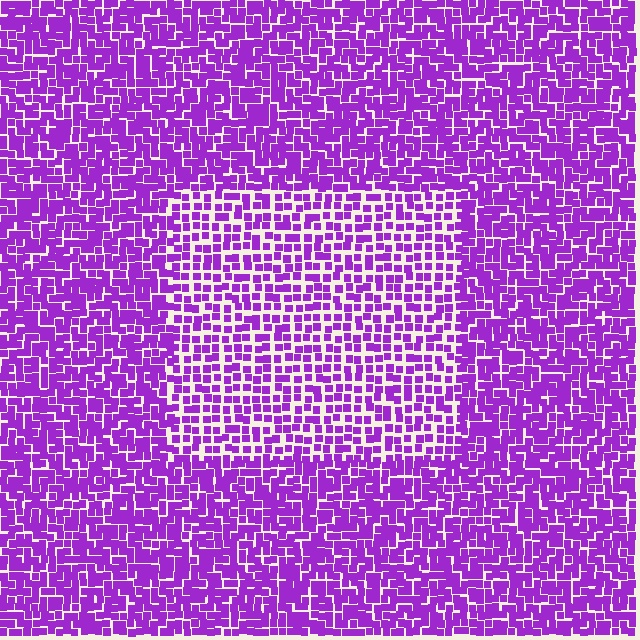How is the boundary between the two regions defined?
The boundary is defined by a change in element density (approximately 1.6x ratio). All elements are the same color, size, and shape.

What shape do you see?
I see a rectangle.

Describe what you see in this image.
The image contains small purple elements arranged at two different densities. A rectangle-shaped region is visible where the elements are less densely packed than the surrounding area.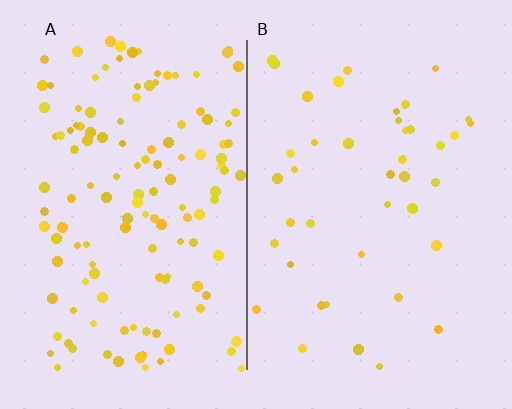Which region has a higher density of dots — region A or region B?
A (the left).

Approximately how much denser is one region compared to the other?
Approximately 3.2× — region A over region B.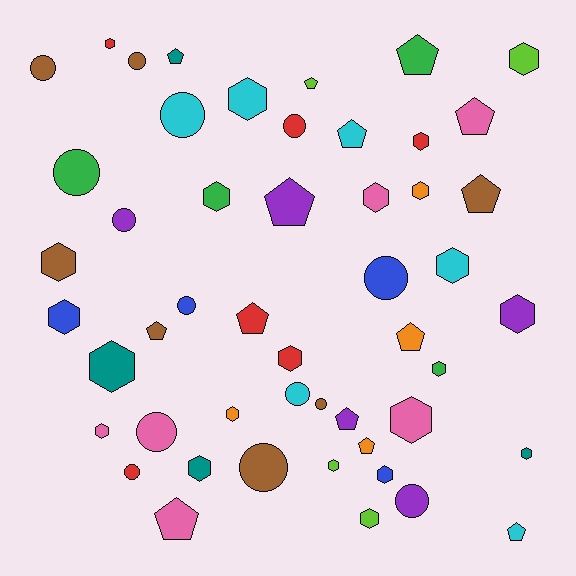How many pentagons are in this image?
There are 14 pentagons.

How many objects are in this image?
There are 50 objects.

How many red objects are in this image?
There are 6 red objects.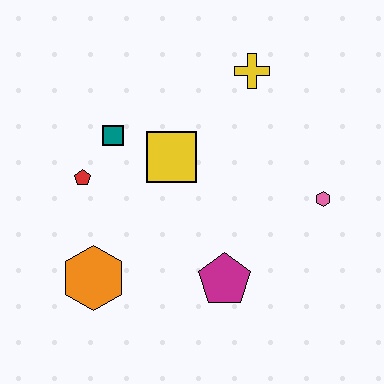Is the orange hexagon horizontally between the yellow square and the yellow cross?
No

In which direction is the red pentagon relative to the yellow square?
The red pentagon is to the left of the yellow square.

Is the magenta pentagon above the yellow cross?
No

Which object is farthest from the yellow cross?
The orange hexagon is farthest from the yellow cross.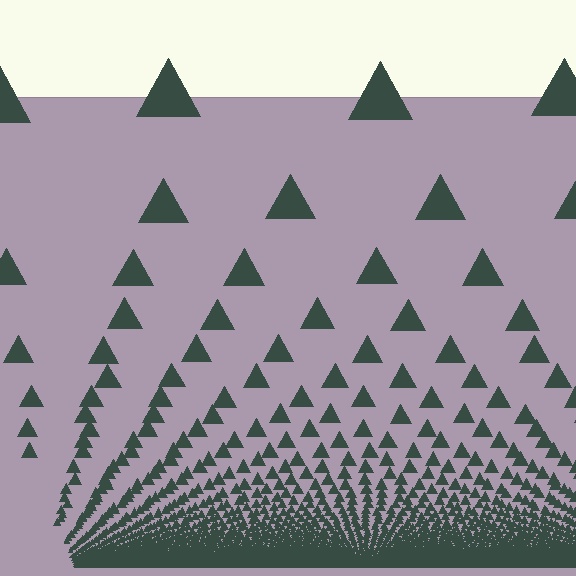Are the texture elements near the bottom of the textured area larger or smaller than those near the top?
Smaller. The gradient is inverted — elements near the bottom are smaller and denser.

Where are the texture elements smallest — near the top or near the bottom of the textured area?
Near the bottom.